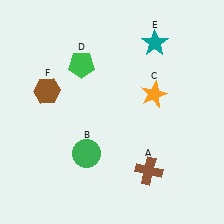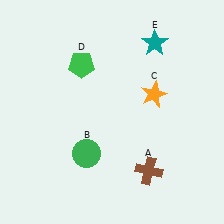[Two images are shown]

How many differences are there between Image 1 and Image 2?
There is 1 difference between the two images.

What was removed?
The brown hexagon (F) was removed in Image 2.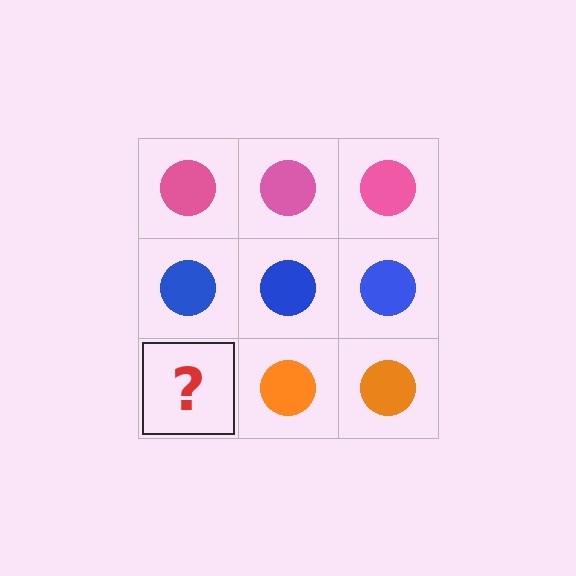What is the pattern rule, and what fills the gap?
The rule is that each row has a consistent color. The gap should be filled with an orange circle.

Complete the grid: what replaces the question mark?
The question mark should be replaced with an orange circle.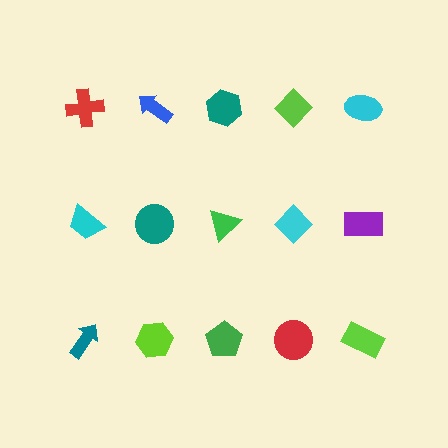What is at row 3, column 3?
A green pentagon.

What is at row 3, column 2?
A lime hexagon.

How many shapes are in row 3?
5 shapes.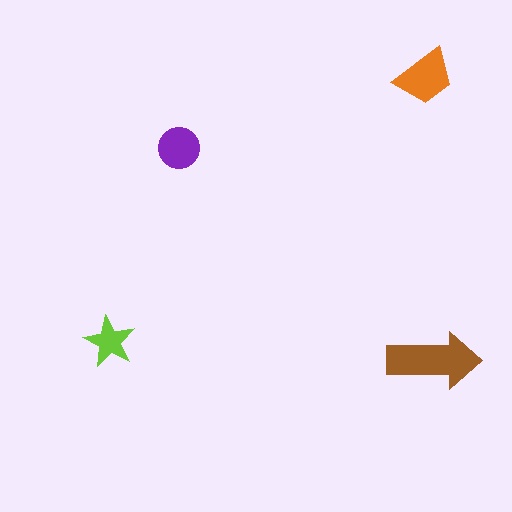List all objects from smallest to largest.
The lime star, the purple circle, the orange trapezoid, the brown arrow.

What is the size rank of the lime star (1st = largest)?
4th.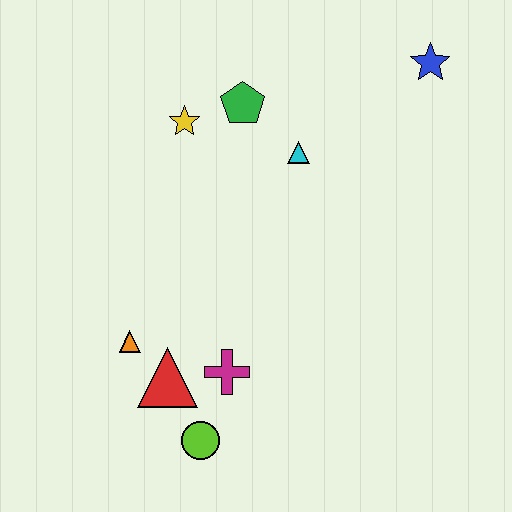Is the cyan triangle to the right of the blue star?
No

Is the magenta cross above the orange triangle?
No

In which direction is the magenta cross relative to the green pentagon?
The magenta cross is below the green pentagon.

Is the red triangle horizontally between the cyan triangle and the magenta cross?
No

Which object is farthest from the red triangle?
The blue star is farthest from the red triangle.